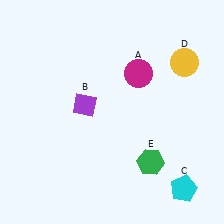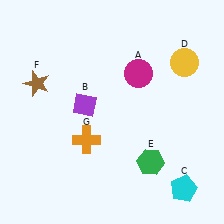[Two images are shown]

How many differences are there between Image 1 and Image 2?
There are 2 differences between the two images.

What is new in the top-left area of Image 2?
A brown star (F) was added in the top-left area of Image 2.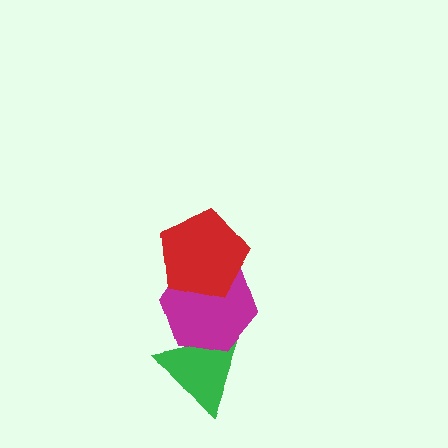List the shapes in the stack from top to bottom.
From top to bottom: the red pentagon, the magenta hexagon, the green triangle.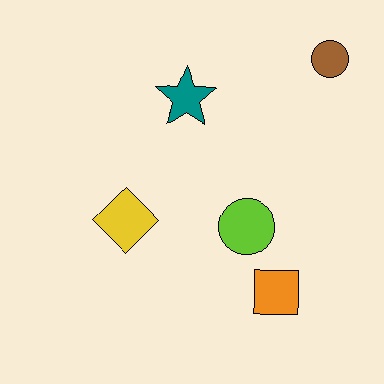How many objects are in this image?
There are 5 objects.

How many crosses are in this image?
There are no crosses.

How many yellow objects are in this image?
There is 1 yellow object.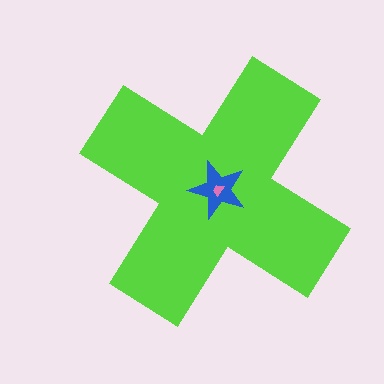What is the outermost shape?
The lime cross.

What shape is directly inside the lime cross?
The blue star.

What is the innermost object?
The pink trapezoid.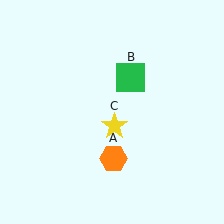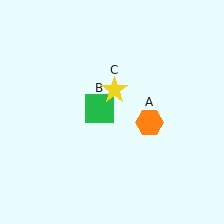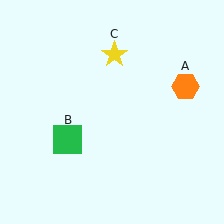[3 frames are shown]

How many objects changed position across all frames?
3 objects changed position: orange hexagon (object A), green square (object B), yellow star (object C).